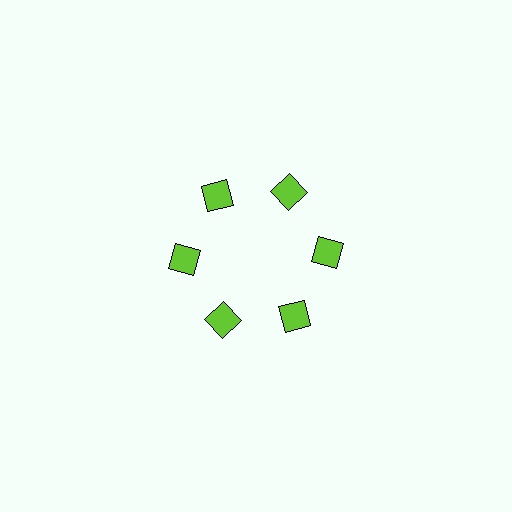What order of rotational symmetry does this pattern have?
This pattern has 6-fold rotational symmetry.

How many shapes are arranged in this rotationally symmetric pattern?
There are 6 shapes, arranged in 6 groups of 1.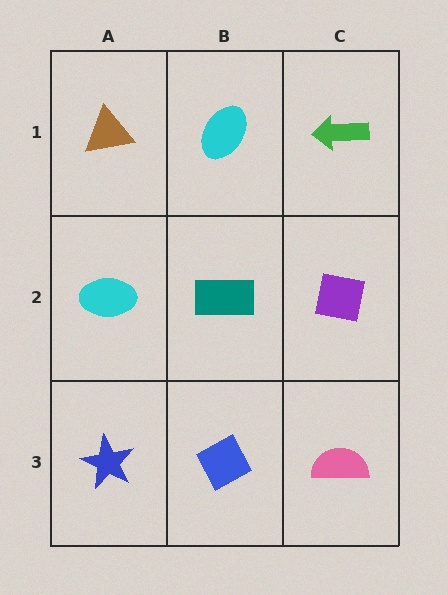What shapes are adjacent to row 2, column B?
A cyan ellipse (row 1, column B), a blue diamond (row 3, column B), a cyan ellipse (row 2, column A), a purple square (row 2, column C).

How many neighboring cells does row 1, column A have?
2.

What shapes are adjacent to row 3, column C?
A purple square (row 2, column C), a blue diamond (row 3, column B).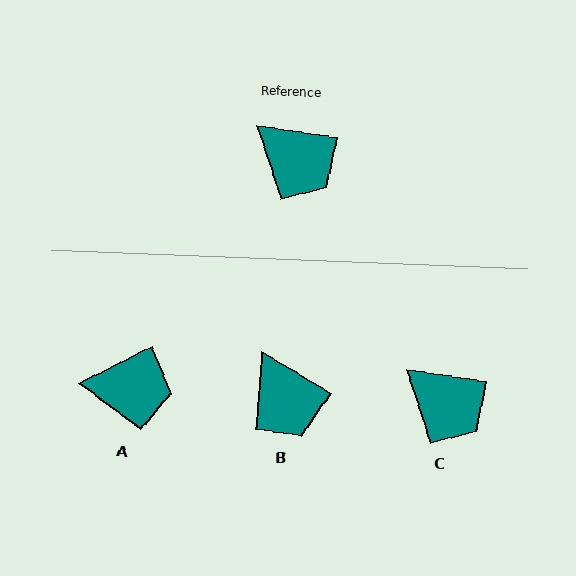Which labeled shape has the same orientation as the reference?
C.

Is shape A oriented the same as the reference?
No, it is off by about 35 degrees.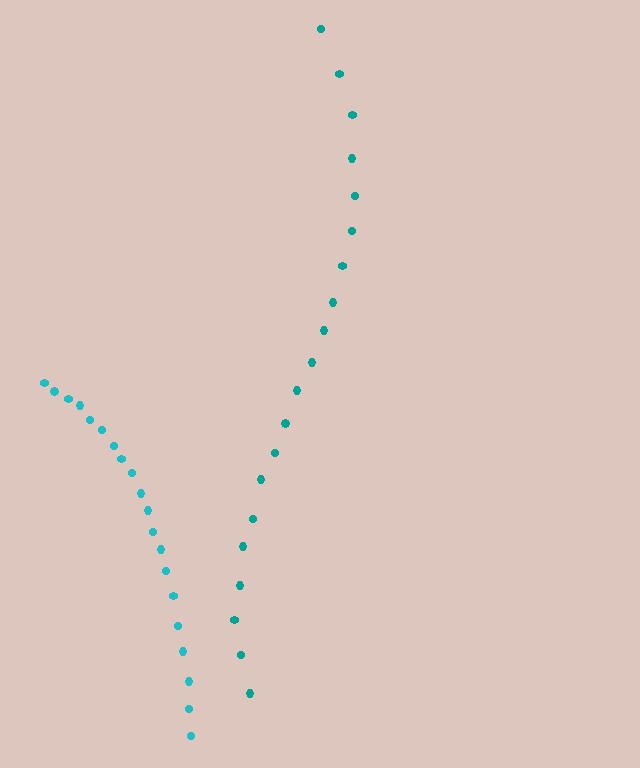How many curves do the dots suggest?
There are 2 distinct paths.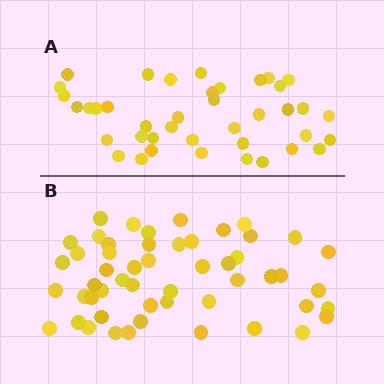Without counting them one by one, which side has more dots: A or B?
Region B (the bottom region) has more dots.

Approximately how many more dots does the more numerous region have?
Region B has roughly 12 or so more dots than region A.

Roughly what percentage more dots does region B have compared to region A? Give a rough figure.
About 30% more.